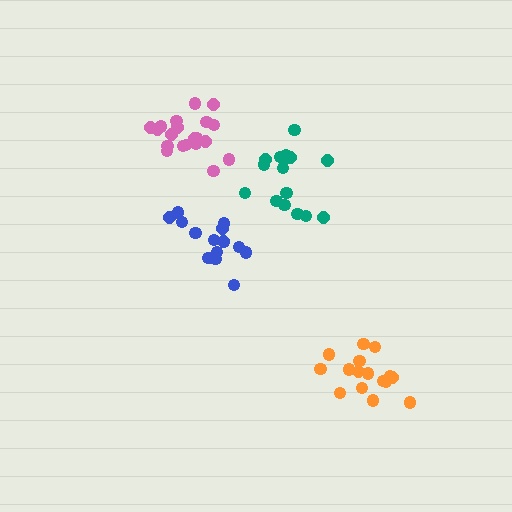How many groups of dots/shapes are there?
There are 4 groups.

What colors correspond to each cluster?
The clusters are colored: teal, blue, orange, pink.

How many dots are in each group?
Group 1: 16 dots, Group 2: 15 dots, Group 3: 16 dots, Group 4: 20 dots (67 total).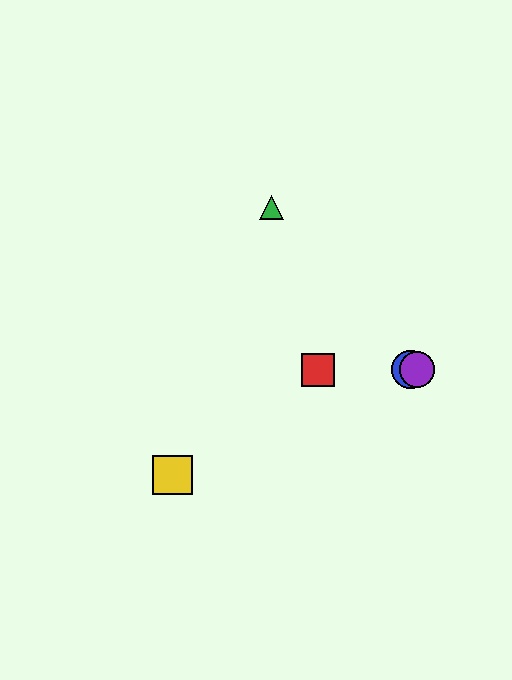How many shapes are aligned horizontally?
3 shapes (the red square, the blue circle, the purple circle) are aligned horizontally.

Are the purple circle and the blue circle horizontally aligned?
Yes, both are at y≈370.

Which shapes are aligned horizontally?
The red square, the blue circle, the purple circle are aligned horizontally.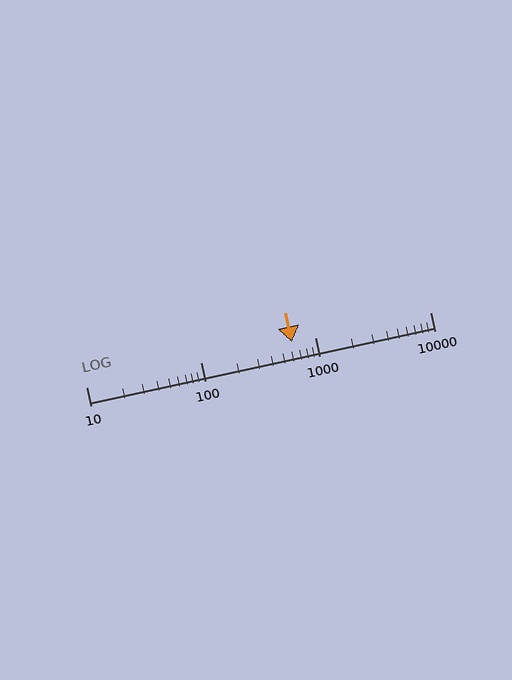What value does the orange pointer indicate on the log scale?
The pointer indicates approximately 620.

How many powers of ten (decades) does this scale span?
The scale spans 3 decades, from 10 to 10000.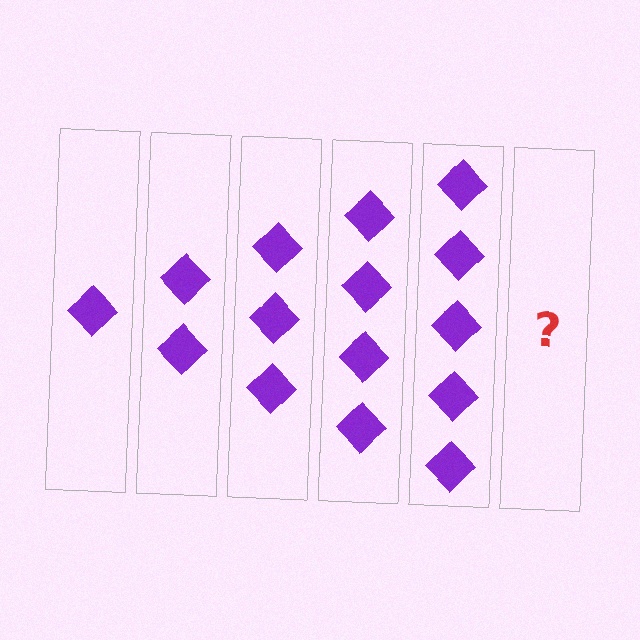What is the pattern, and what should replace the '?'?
The pattern is that each step adds one more diamond. The '?' should be 6 diamonds.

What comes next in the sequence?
The next element should be 6 diamonds.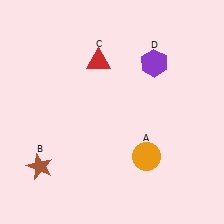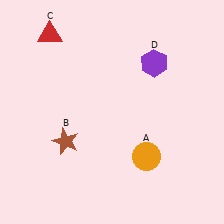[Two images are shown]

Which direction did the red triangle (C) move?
The red triangle (C) moved left.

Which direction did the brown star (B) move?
The brown star (B) moved right.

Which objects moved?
The objects that moved are: the brown star (B), the red triangle (C).